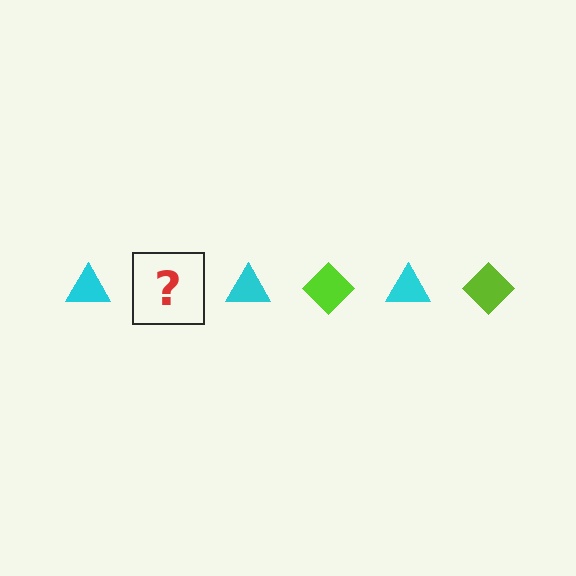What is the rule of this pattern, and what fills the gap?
The rule is that the pattern alternates between cyan triangle and lime diamond. The gap should be filled with a lime diamond.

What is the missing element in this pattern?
The missing element is a lime diamond.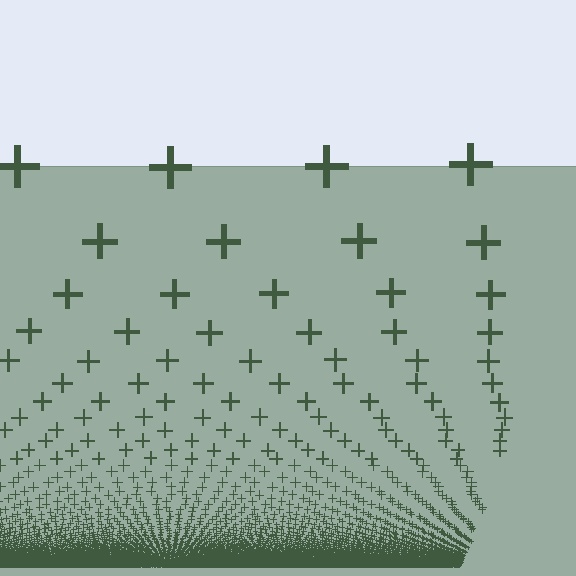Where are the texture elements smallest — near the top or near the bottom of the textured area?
Near the bottom.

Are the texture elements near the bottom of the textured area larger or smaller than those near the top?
Smaller. The gradient is inverted — elements near the bottom are smaller and denser.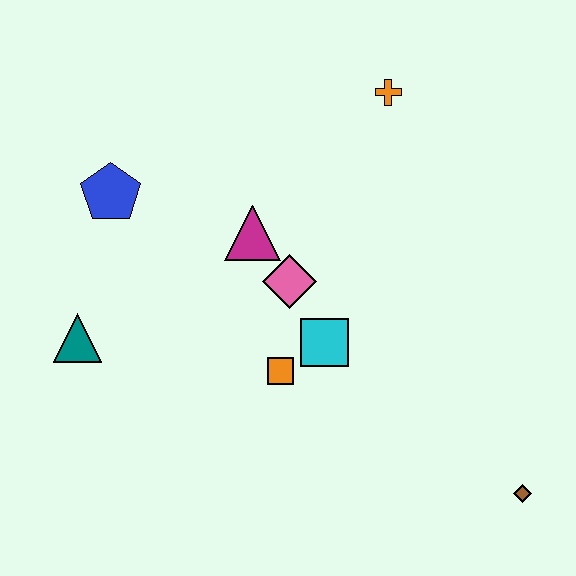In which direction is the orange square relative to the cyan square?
The orange square is to the left of the cyan square.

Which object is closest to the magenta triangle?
The pink diamond is closest to the magenta triangle.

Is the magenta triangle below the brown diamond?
No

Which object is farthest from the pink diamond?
The brown diamond is farthest from the pink diamond.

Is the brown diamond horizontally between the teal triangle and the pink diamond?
No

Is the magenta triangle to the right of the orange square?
No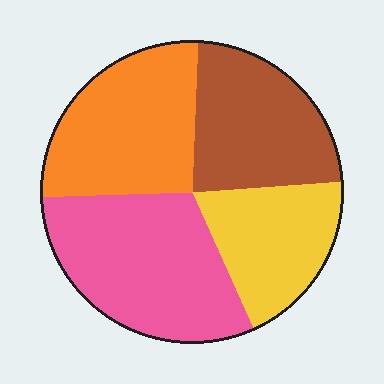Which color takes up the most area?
Pink, at roughly 30%.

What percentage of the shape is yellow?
Yellow covers 19% of the shape.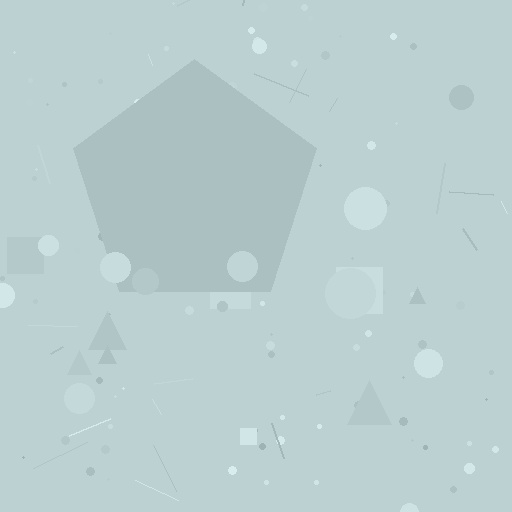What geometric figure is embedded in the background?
A pentagon is embedded in the background.